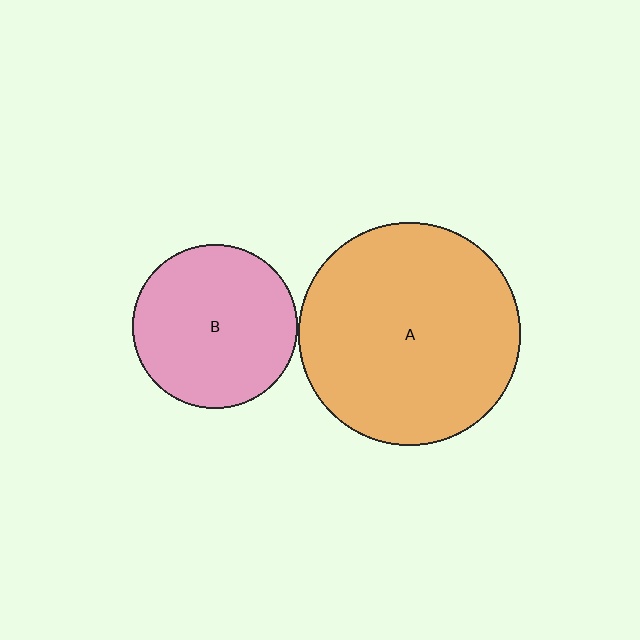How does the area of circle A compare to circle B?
Approximately 1.8 times.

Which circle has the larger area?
Circle A (orange).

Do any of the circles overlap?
No, none of the circles overlap.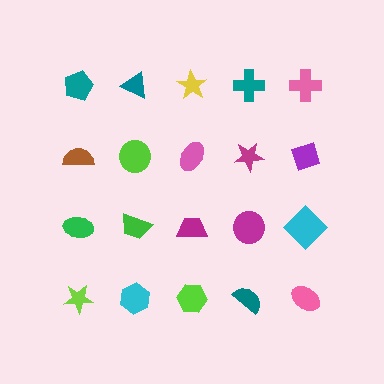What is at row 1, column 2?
A teal triangle.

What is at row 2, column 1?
A brown semicircle.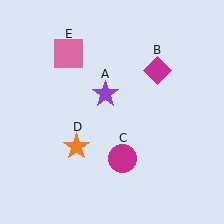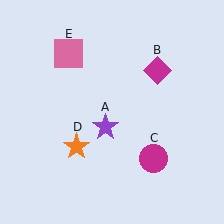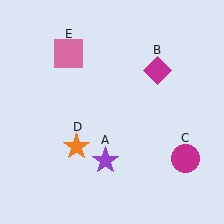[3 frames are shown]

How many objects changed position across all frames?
2 objects changed position: purple star (object A), magenta circle (object C).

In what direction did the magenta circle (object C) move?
The magenta circle (object C) moved right.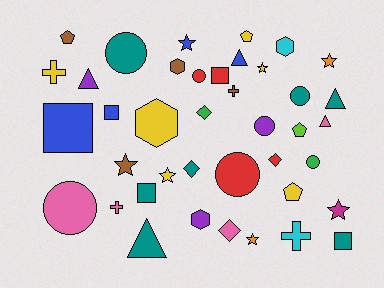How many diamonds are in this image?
There are 4 diamonds.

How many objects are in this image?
There are 40 objects.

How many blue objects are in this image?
There are 4 blue objects.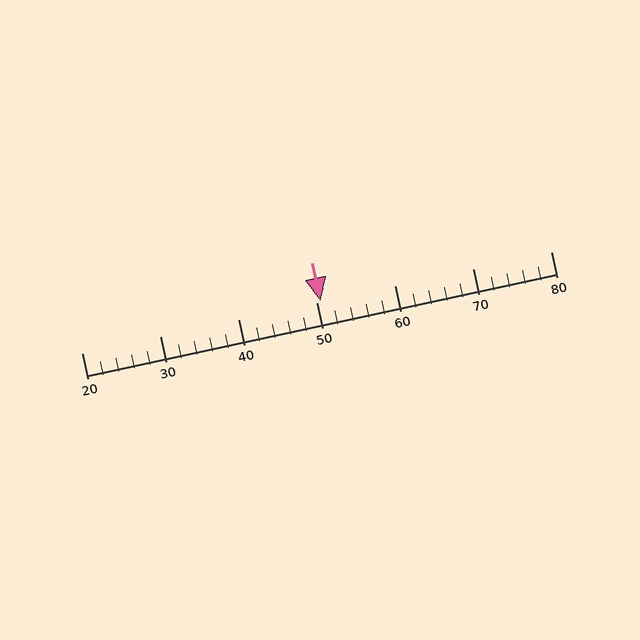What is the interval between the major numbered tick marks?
The major tick marks are spaced 10 units apart.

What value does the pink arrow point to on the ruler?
The pink arrow points to approximately 51.